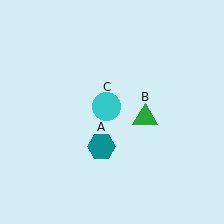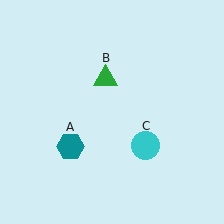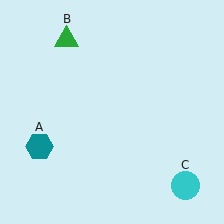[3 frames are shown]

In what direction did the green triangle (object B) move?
The green triangle (object B) moved up and to the left.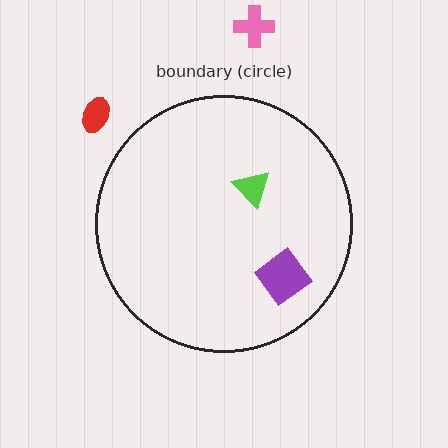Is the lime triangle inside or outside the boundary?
Inside.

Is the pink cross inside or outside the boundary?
Outside.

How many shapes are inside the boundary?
2 inside, 2 outside.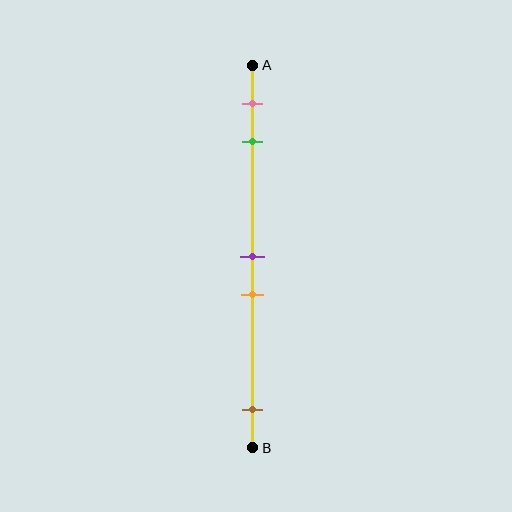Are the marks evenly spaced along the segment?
No, the marks are not evenly spaced.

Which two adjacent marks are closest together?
The purple and orange marks are the closest adjacent pair.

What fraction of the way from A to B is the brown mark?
The brown mark is approximately 90% (0.9) of the way from A to B.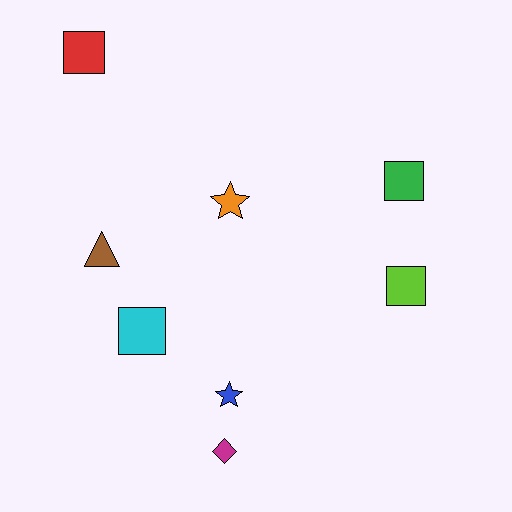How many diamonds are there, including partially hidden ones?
There is 1 diamond.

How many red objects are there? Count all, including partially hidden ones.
There is 1 red object.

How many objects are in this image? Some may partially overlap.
There are 8 objects.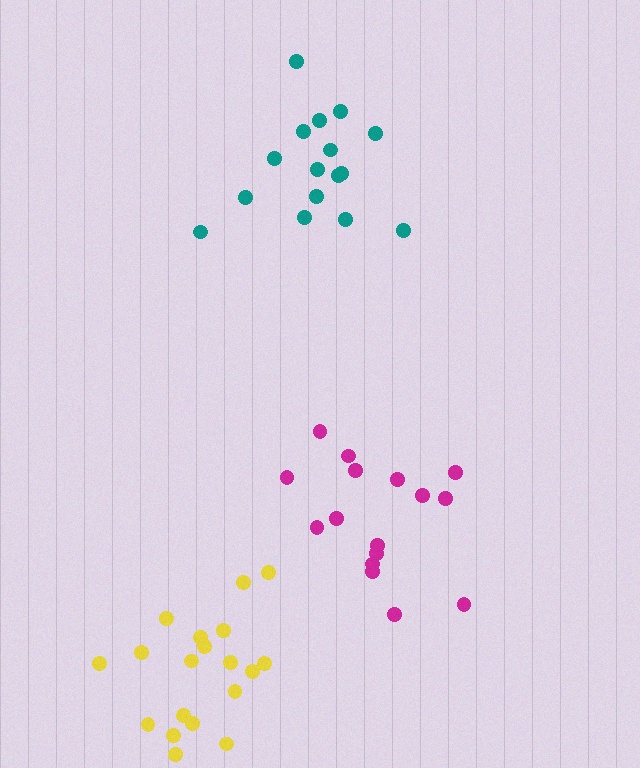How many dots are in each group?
Group 1: 16 dots, Group 2: 16 dots, Group 3: 19 dots (51 total).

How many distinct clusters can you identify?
There are 3 distinct clusters.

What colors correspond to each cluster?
The clusters are colored: teal, magenta, yellow.